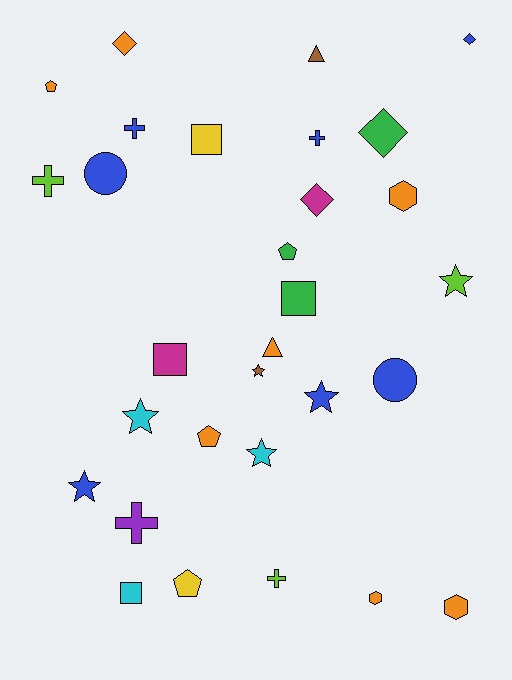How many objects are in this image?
There are 30 objects.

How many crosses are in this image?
There are 5 crosses.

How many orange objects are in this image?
There are 7 orange objects.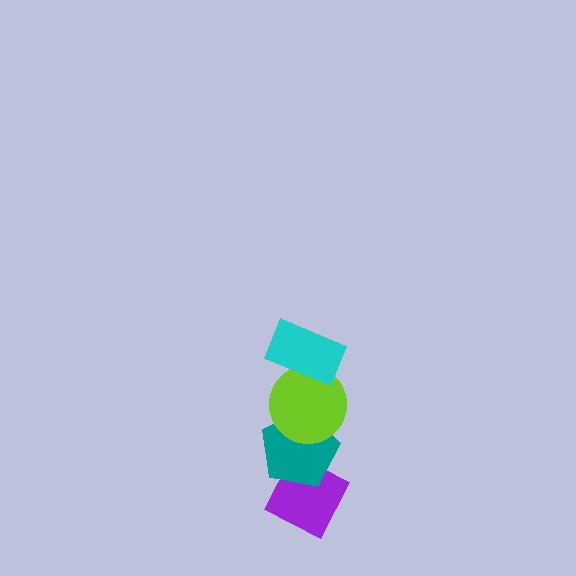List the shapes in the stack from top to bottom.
From top to bottom: the cyan rectangle, the lime circle, the teal pentagon, the purple diamond.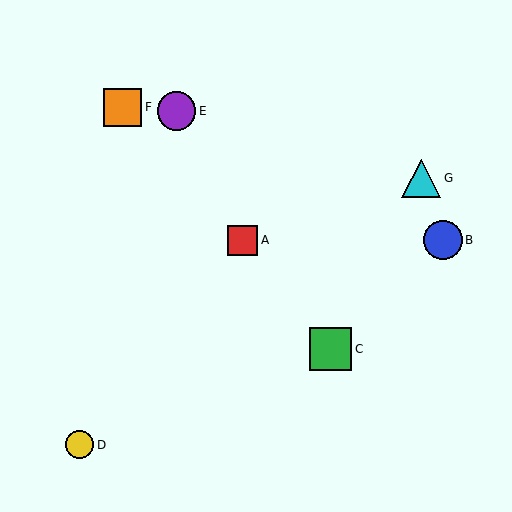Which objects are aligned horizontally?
Objects A, B are aligned horizontally.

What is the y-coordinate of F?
Object F is at y≈107.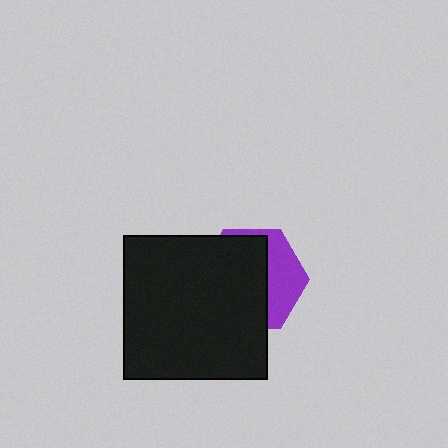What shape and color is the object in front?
The object in front is a black square.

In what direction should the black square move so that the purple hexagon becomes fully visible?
The black square should move left. That is the shortest direction to clear the overlap and leave the purple hexagon fully visible.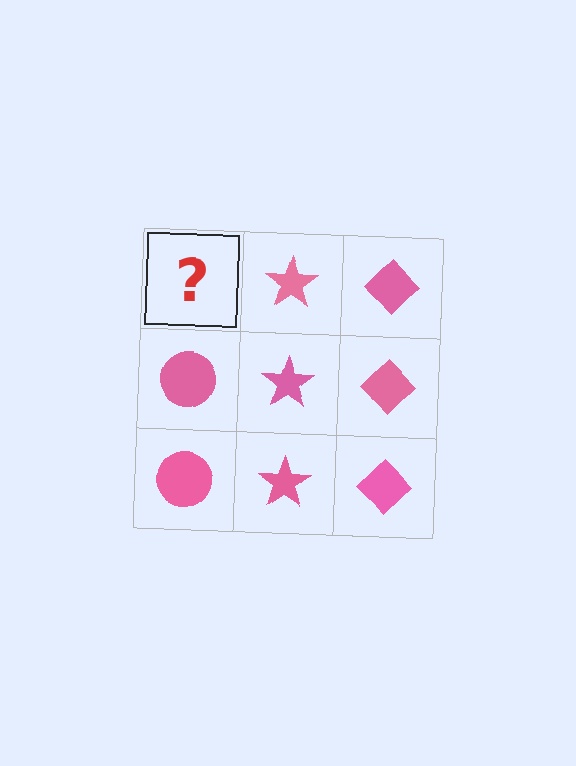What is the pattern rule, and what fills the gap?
The rule is that each column has a consistent shape. The gap should be filled with a pink circle.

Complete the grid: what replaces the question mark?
The question mark should be replaced with a pink circle.